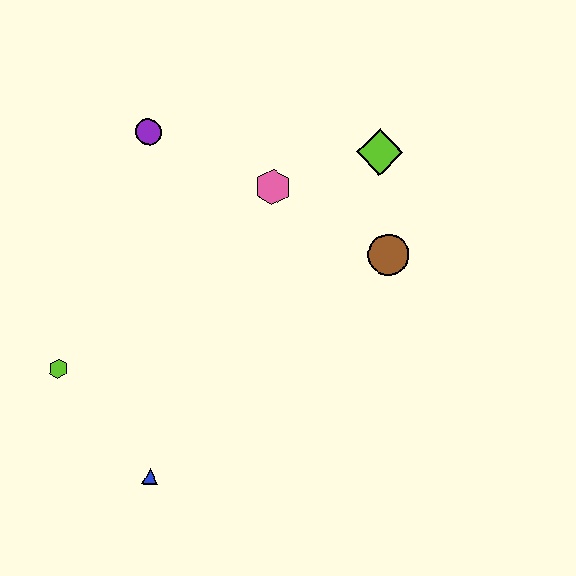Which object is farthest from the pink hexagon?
The blue triangle is farthest from the pink hexagon.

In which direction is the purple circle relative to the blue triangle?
The purple circle is above the blue triangle.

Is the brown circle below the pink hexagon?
Yes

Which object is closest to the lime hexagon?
The blue triangle is closest to the lime hexagon.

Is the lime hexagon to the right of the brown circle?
No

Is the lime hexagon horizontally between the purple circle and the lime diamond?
No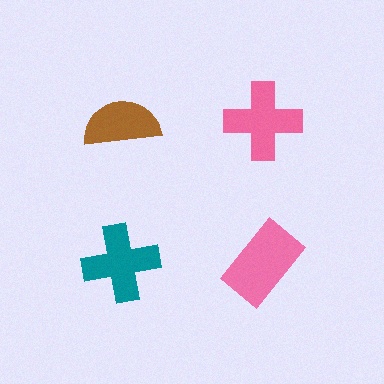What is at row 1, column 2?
A pink cross.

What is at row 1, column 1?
A brown semicircle.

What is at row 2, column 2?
A pink rectangle.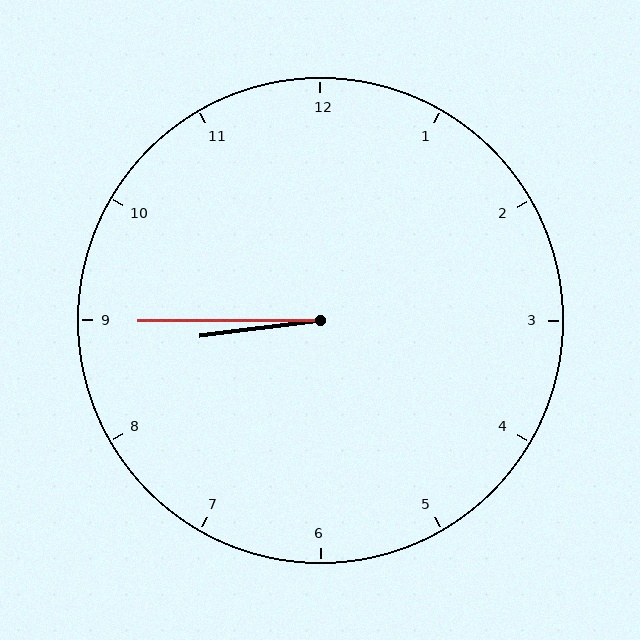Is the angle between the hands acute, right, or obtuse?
It is acute.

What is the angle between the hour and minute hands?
Approximately 8 degrees.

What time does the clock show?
8:45.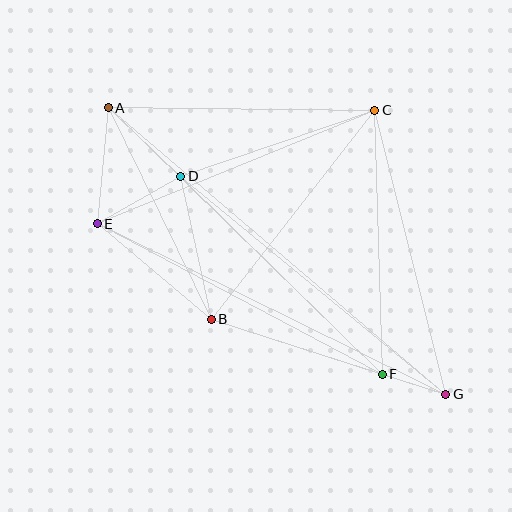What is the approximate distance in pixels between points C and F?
The distance between C and F is approximately 264 pixels.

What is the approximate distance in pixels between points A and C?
The distance between A and C is approximately 267 pixels.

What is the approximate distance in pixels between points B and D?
The distance between B and D is approximately 146 pixels.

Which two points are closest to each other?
Points F and G are closest to each other.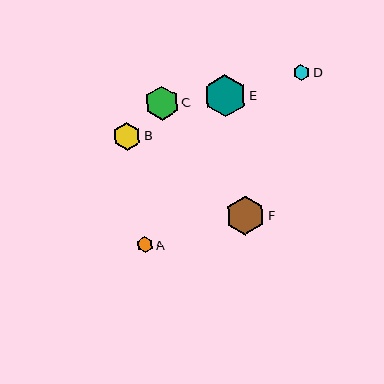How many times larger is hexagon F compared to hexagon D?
Hexagon F is approximately 2.3 times the size of hexagon D.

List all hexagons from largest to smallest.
From largest to smallest: E, F, C, B, D, A.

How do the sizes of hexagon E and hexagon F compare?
Hexagon E and hexagon F are approximately the same size.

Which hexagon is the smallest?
Hexagon A is the smallest with a size of approximately 16 pixels.